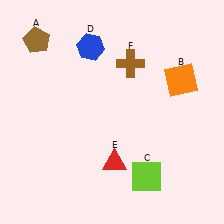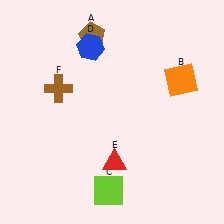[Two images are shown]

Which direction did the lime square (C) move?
The lime square (C) moved left.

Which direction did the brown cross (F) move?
The brown cross (F) moved left.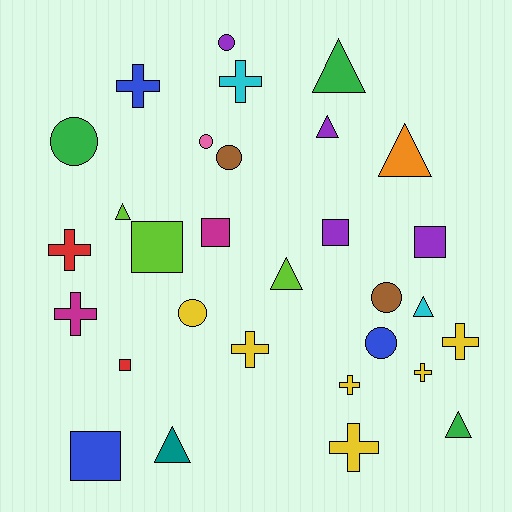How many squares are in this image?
There are 6 squares.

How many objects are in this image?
There are 30 objects.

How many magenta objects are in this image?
There are 2 magenta objects.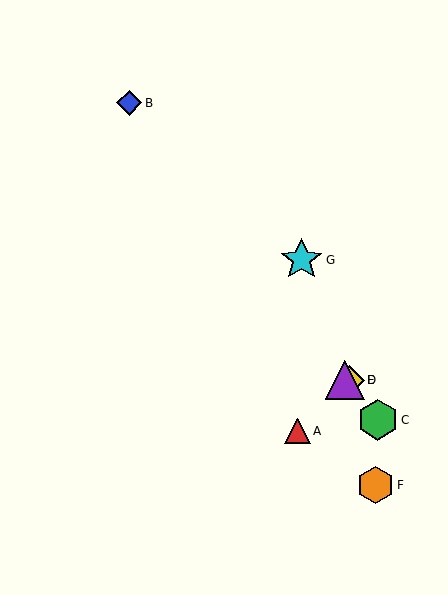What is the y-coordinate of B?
Object B is at y≈103.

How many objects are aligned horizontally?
2 objects (D, E) are aligned horizontally.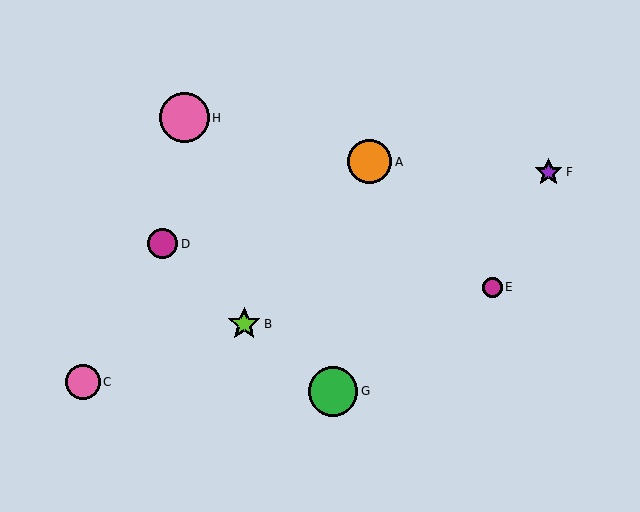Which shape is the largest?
The green circle (labeled G) is the largest.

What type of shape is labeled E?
Shape E is a magenta circle.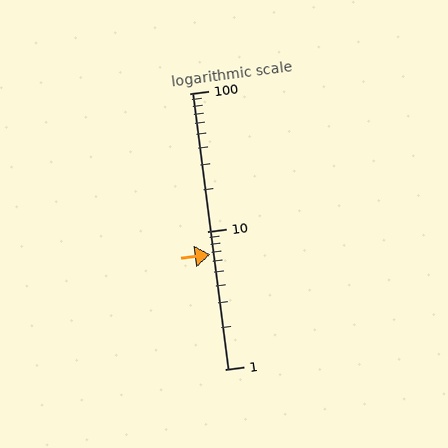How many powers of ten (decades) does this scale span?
The scale spans 2 decades, from 1 to 100.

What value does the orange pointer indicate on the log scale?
The pointer indicates approximately 6.8.